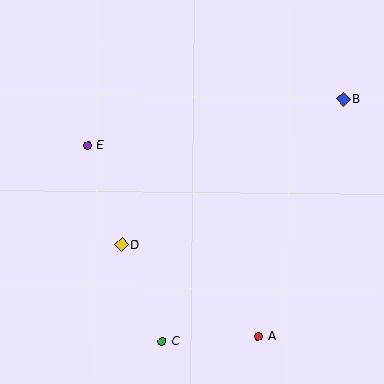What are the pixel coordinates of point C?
Point C is at (162, 341).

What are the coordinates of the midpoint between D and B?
The midpoint between D and B is at (232, 172).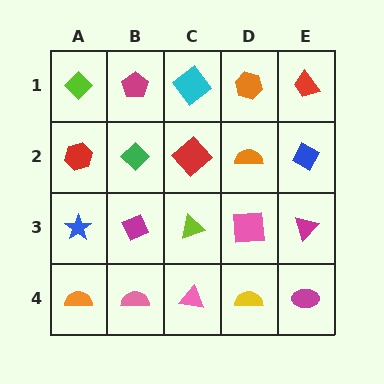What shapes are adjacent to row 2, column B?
A magenta pentagon (row 1, column B), a magenta diamond (row 3, column B), a red hexagon (row 2, column A), a red diamond (row 2, column C).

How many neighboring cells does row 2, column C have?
4.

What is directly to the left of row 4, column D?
A pink triangle.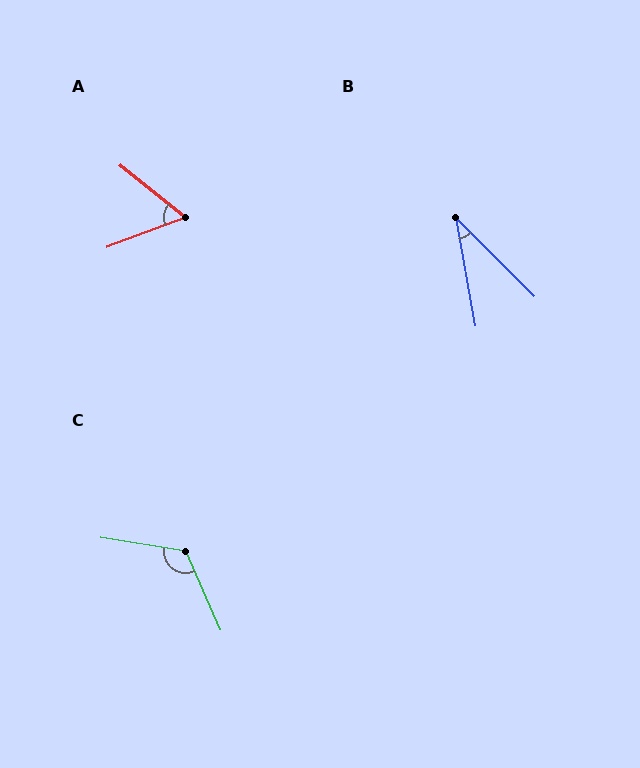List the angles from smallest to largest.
B (35°), A (59°), C (123°).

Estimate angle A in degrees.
Approximately 59 degrees.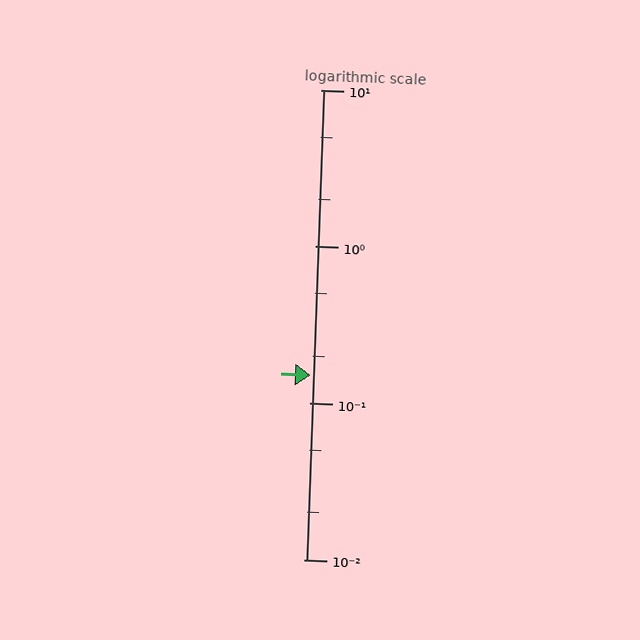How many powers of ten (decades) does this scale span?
The scale spans 3 decades, from 0.01 to 10.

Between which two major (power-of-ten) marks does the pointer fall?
The pointer is between 0.1 and 1.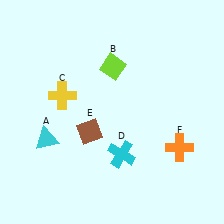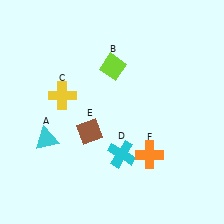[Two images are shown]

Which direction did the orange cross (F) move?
The orange cross (F) moved left.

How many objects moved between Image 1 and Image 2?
1 object moved between the two images.